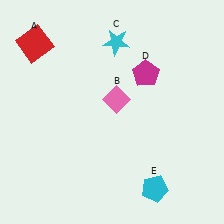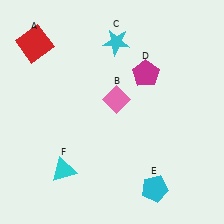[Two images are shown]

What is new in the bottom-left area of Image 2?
A cyan triangle (F) was added in the bottom-left area of Image 2.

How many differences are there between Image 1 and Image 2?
There is 1 difference between the two images.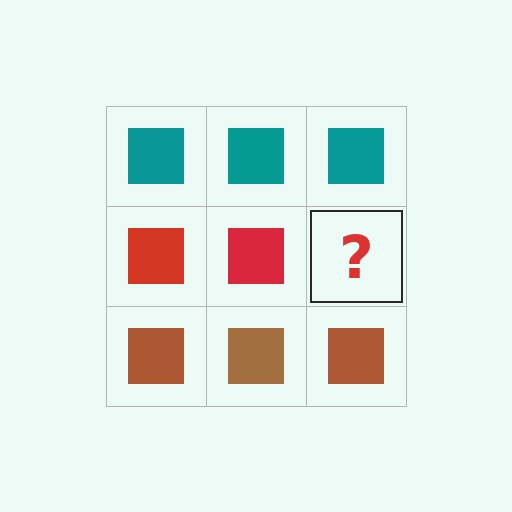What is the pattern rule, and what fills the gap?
The rule is that each row has a consistent color. The gap should be filled with a red square.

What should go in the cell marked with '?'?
The missing cell should contain a red square.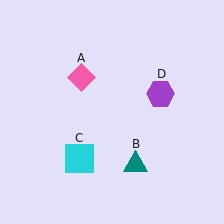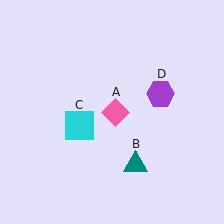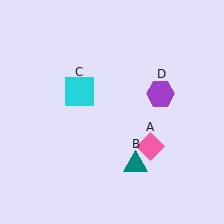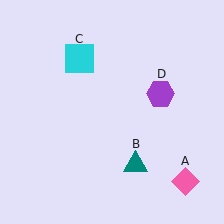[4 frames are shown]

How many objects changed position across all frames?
2 objects changed position: pink diamond (object A), cyan square (object C).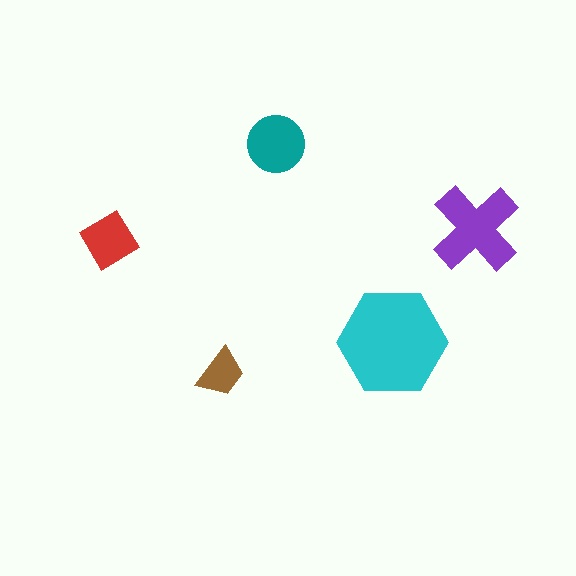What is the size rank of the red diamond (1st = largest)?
4th.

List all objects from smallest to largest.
The brown trapezoid, the red diamond, the teal circle, the purple cross, the cyan hexagon.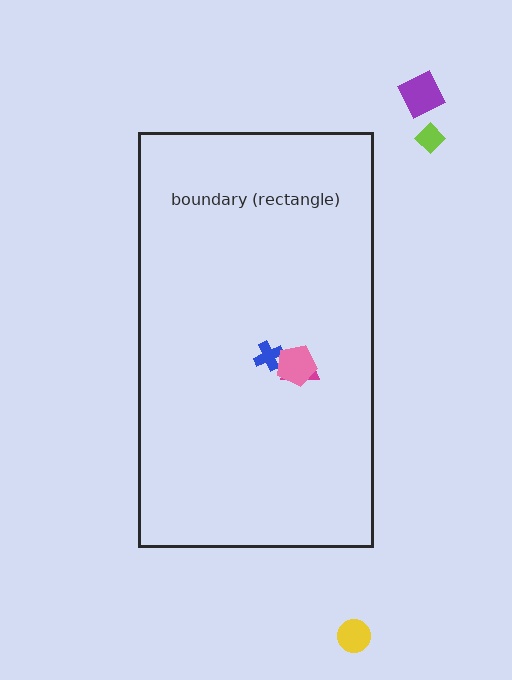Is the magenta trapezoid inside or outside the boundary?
Inside.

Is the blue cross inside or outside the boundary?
Inside.